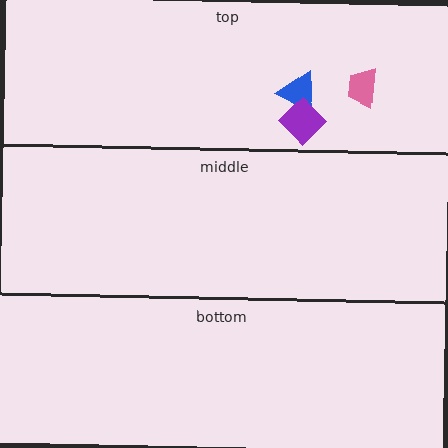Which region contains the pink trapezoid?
The top region.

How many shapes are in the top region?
3.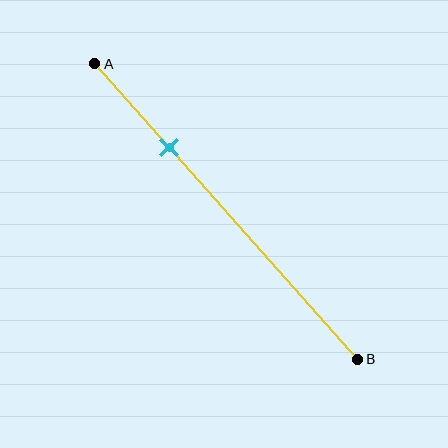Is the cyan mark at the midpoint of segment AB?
No, the mark is at about 30% from A, not at the 50% midpoint.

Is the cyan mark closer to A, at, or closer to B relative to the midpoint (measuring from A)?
The cyan mark is closer to point A than the midpoint of segment AB.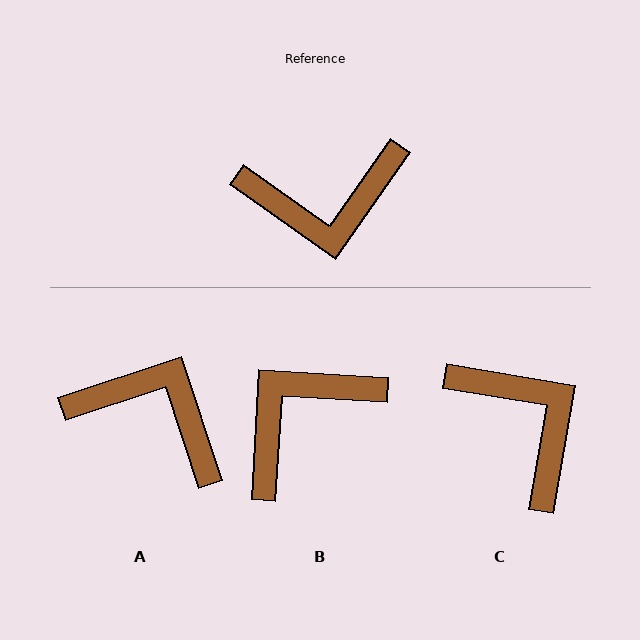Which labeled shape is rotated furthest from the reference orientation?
B, about 148 degrees away.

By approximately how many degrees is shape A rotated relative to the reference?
Approximately 143 degrees counter-clockwise.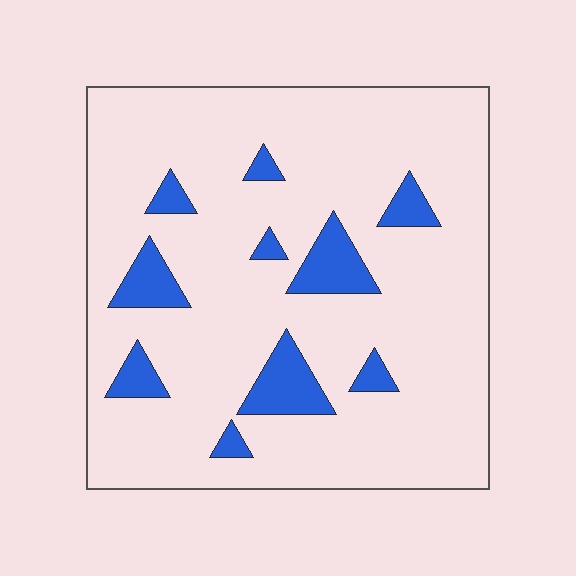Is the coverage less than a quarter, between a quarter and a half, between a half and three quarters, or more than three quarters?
Less than a quarter.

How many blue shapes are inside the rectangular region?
10.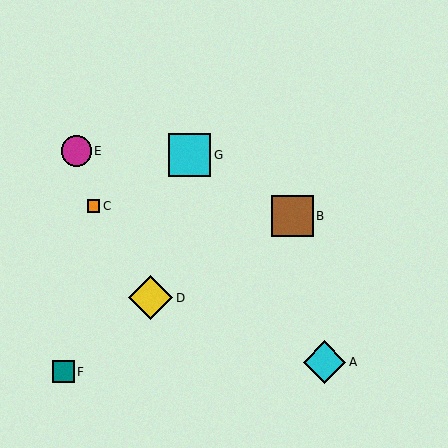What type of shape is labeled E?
Shape E is a magenta circle.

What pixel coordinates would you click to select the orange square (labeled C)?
Click at (94, 206) to select the orange square C.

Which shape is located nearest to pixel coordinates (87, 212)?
The orange square (labeled C) at (94, 206) is nearest to that location.